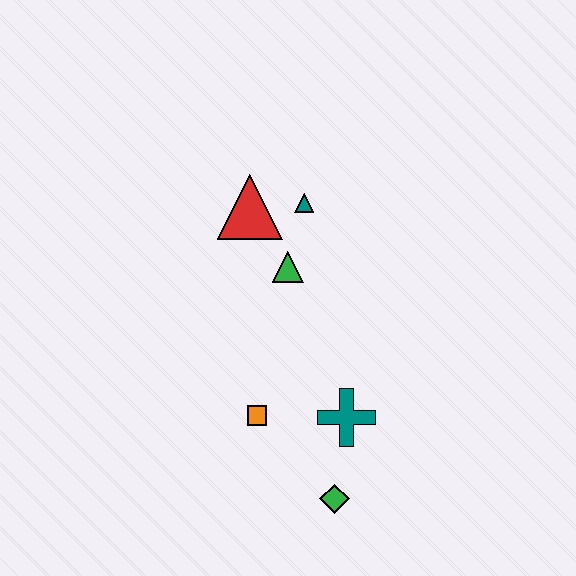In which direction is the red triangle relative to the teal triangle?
The red triangle is to the left of the teal triangle.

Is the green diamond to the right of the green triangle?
Yes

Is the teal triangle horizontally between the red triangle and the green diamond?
Yes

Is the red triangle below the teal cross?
No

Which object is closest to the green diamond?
The teal cross is closest to the green diamond.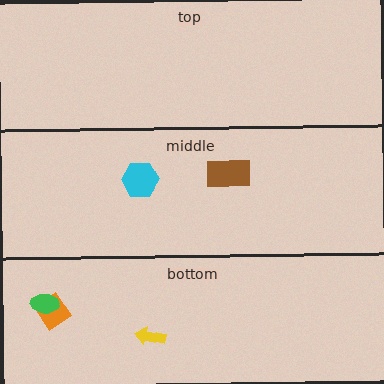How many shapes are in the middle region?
2.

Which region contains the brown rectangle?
The middle region.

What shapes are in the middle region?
The brown rectangle, the cyan hexagon.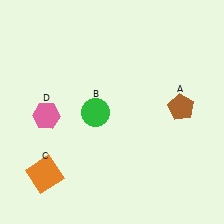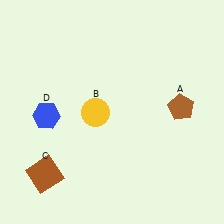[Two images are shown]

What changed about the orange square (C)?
In Image 1, C is orange. In Image 2, it changed to brown.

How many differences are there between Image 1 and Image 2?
There are 3 differences between the two images.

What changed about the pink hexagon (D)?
In Image 1, D is pink. In Image 2, it changed to blue.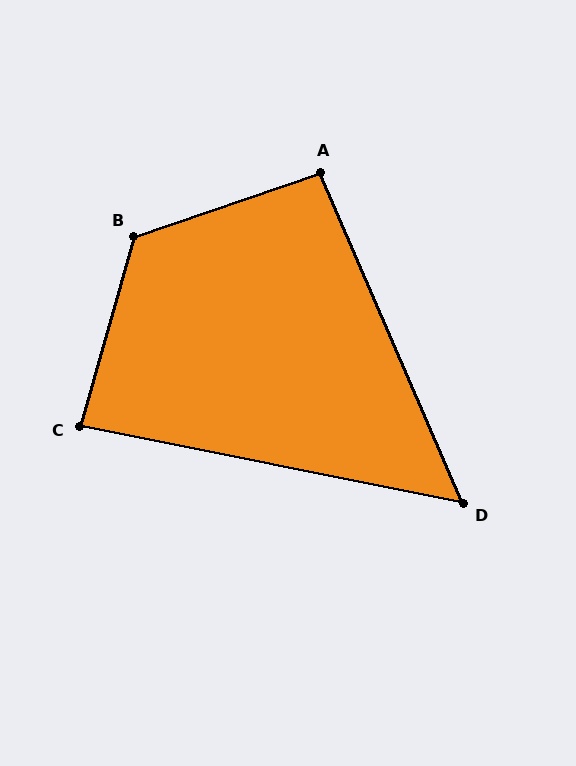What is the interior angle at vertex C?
Approximately 85 degrees (approximately right).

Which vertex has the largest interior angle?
B, at approximately 125 degrees.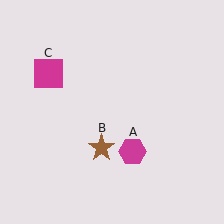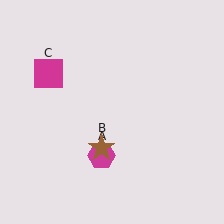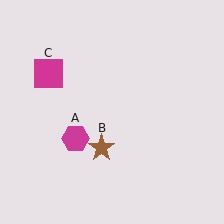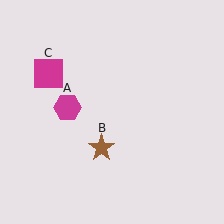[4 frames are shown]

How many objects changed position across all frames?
1 object changed position: magenta hexagon (object A).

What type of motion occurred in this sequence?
The magenta hexagon (object A) rotated clockwise around the center of the scene.